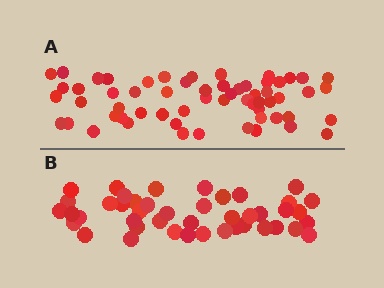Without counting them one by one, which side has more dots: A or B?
Region A (the top region) has more dots.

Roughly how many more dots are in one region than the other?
Region A has approximately 15 more dots than region B.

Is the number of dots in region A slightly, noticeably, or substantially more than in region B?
Region A has noticeably more, but not dramatically so. The ratio is roughly 1.4 to 1.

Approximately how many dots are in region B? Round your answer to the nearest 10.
About 40 dots. (The exact count is 44, which rounds to 40.)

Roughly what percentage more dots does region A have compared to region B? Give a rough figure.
About 35% more.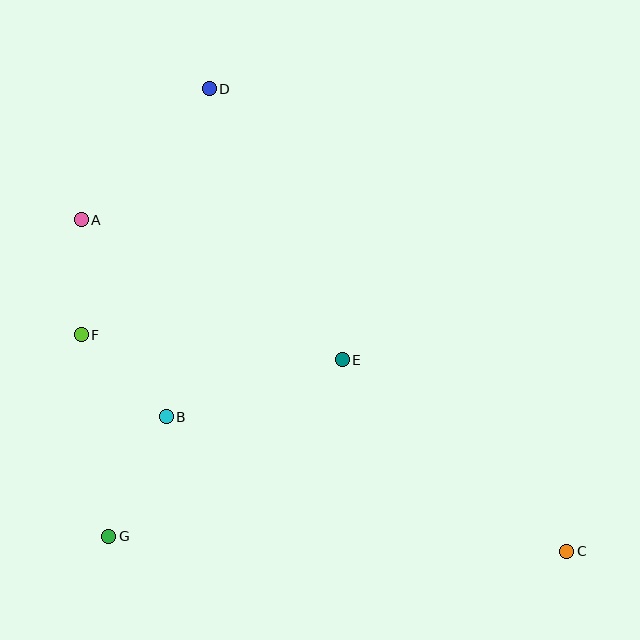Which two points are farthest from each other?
Points A and C are farthest from each other.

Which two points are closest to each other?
Points A and F are closest to each other.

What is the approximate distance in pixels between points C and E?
The distance between C and E is approximately 295 pixels.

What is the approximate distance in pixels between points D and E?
The distance between D and E is approximately 302 pixels.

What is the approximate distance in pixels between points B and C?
The distance between B and C is approximately 422 pixels.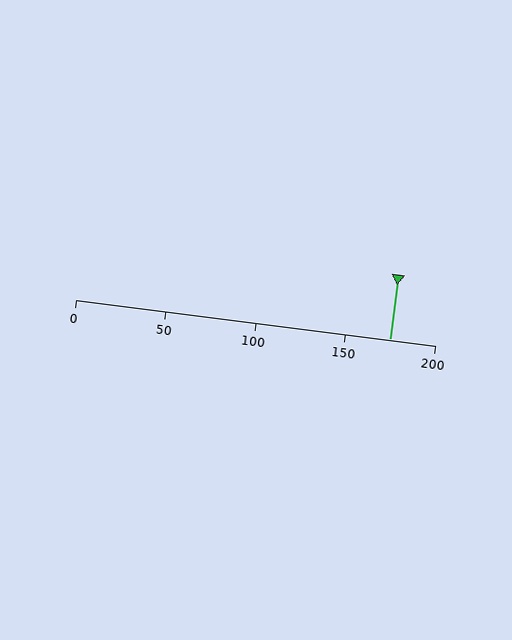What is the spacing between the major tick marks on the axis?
The major ticks are spaced 50 apart.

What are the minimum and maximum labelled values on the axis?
The axis runs from 0 to 200.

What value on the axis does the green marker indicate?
The marker indicates approximately 175.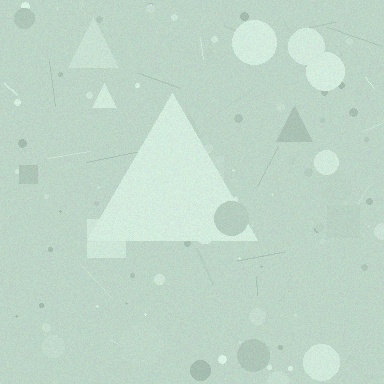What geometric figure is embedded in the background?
A triangle is embedded in the background.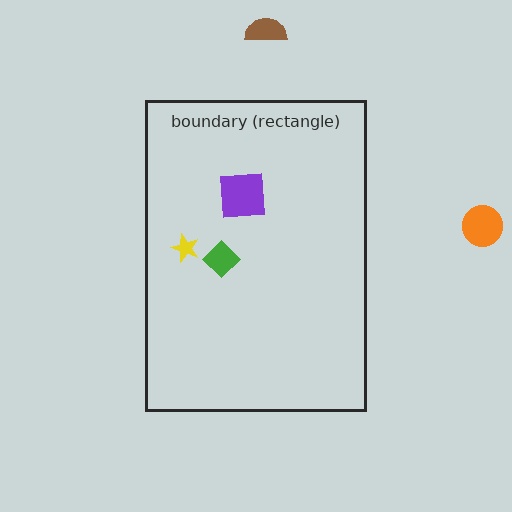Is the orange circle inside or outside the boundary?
Outside.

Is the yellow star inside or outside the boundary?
Inside.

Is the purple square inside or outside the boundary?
Inside.